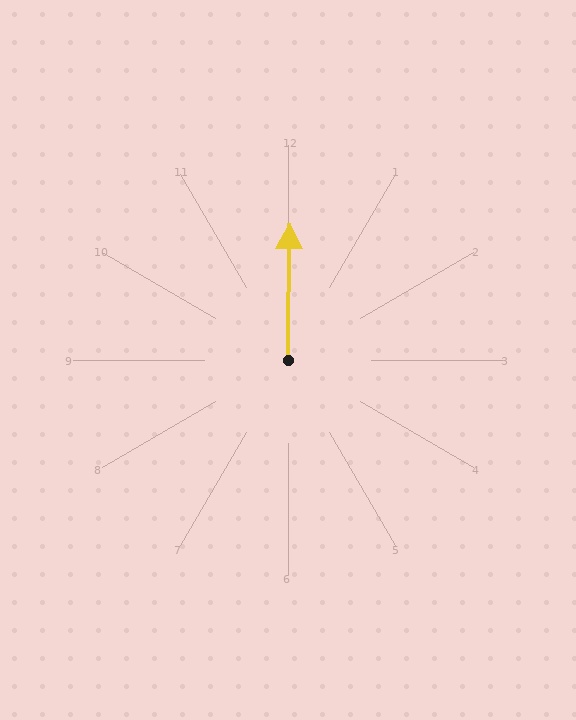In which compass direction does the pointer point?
North.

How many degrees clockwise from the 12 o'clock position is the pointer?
Approximately 1 degrees.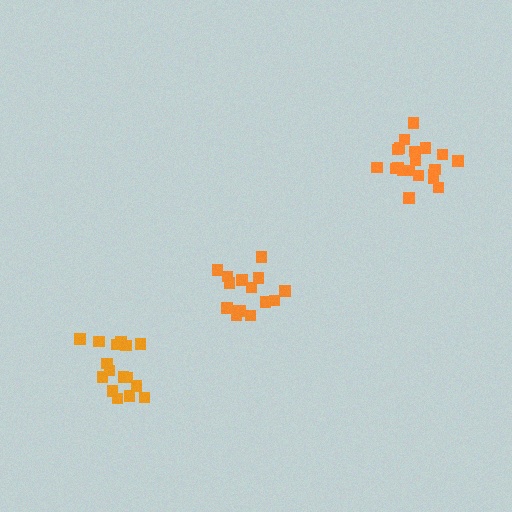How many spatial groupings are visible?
There are 3 spatial groupings.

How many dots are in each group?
Group 1: 20 dots, Group 2: 15 dots, Group 3: 16 dots (51 total).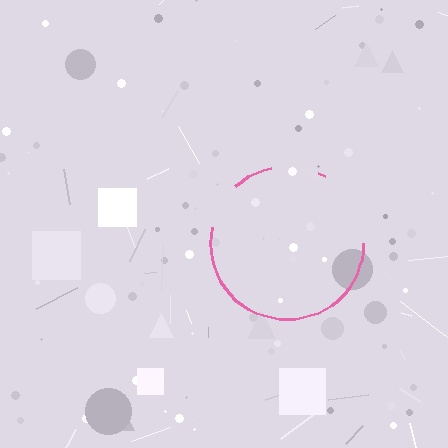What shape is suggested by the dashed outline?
The dashed outline suggests a circle.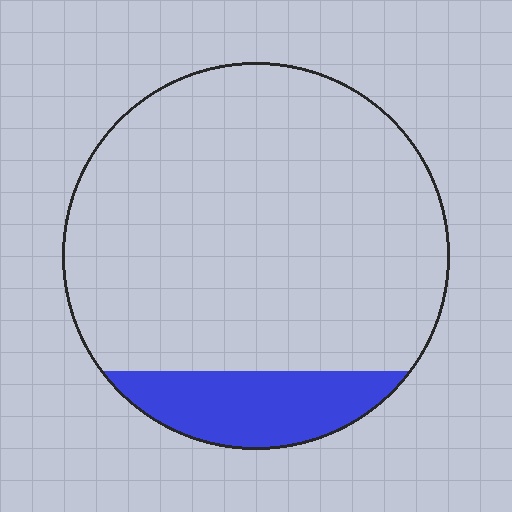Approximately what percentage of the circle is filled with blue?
Approximately 15%.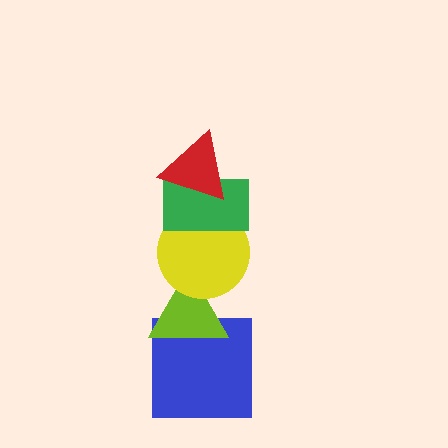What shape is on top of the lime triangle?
The yellow circle is on top of the lime triangle.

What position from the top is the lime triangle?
The lime triangle is 4th from the top.